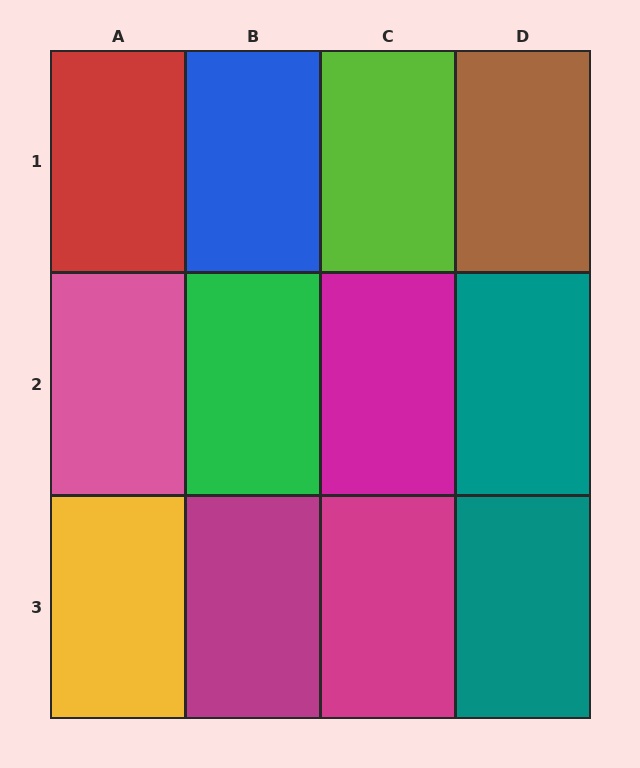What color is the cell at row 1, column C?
Lime.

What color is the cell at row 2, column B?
Green.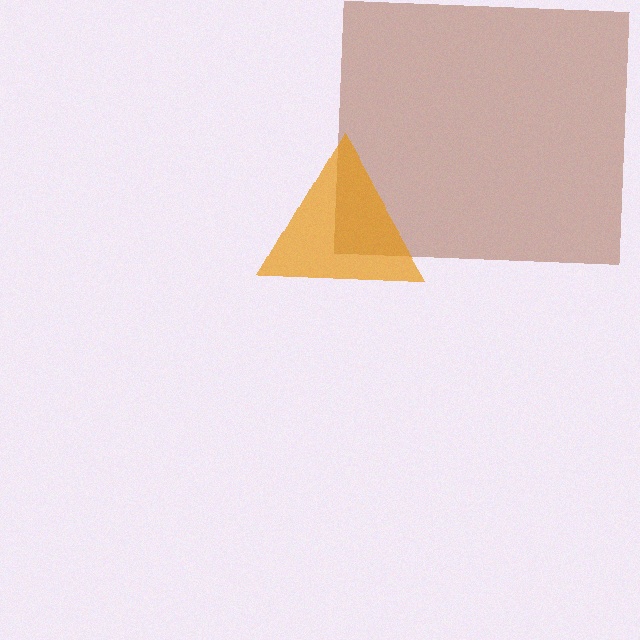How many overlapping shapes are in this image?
There are 2 overlapping shapes in the image.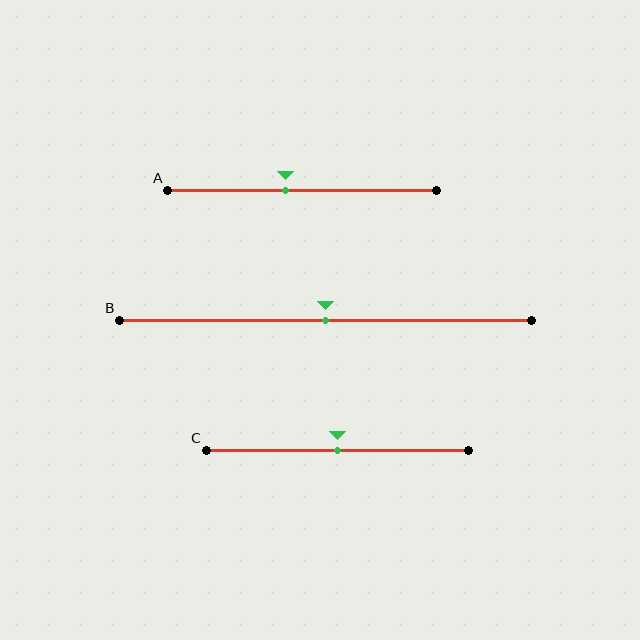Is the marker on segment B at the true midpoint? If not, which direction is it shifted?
Yes, the marker on segment B is at the true midpoint.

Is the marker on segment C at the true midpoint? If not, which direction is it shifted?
Yes, the marker on segment C is at the true midpoint.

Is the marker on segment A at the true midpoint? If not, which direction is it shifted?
No, the marker on segment A is shifted to the left by about 6% of the segment length.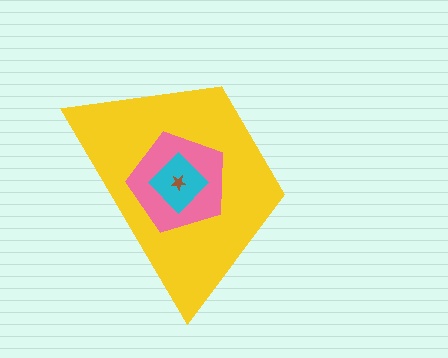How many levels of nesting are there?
4.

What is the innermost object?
The brown star.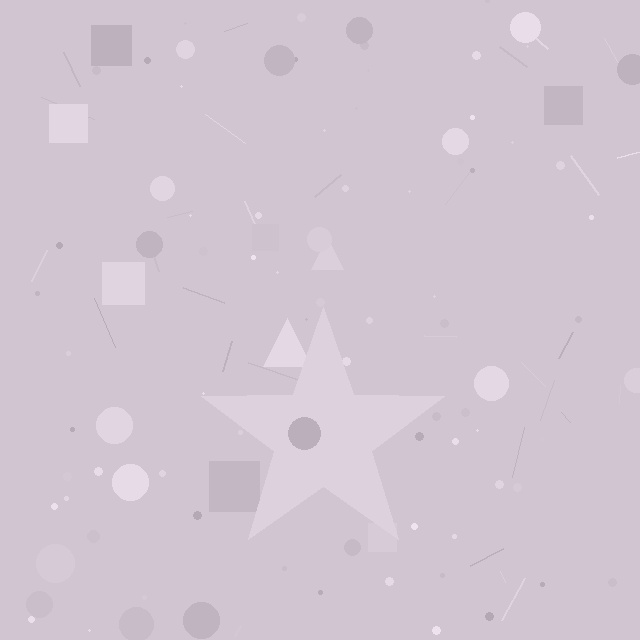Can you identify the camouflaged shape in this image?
The camouflaged shape is a star.